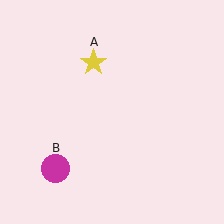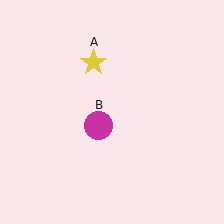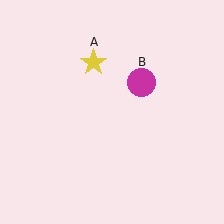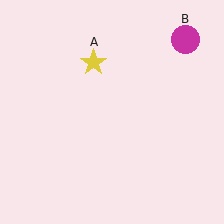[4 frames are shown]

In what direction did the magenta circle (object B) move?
The magenta circle (object B) moved up and to the right.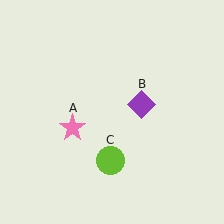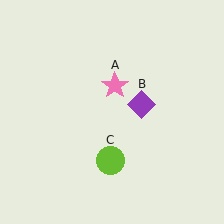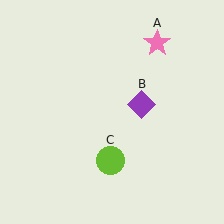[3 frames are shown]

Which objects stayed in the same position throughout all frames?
Purple diamond (object B) and lime circle (object C) remained stationary.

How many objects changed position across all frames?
1 object changed position: pink star (object A).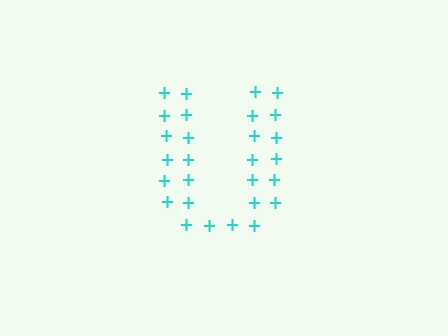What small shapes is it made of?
It is made of small plus signs.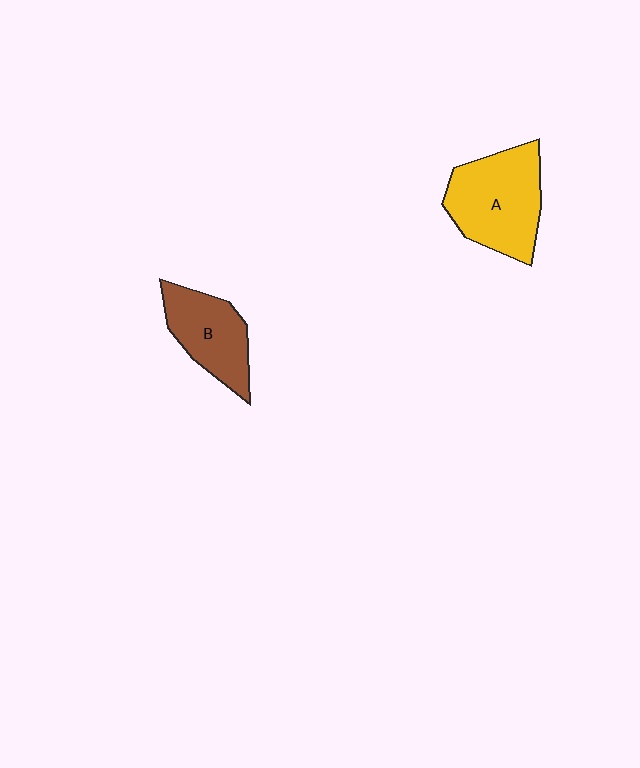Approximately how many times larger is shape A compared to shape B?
Approximately 1.4 times.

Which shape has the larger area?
Shape A (yellow).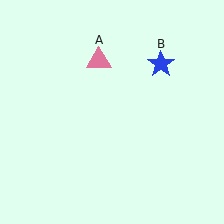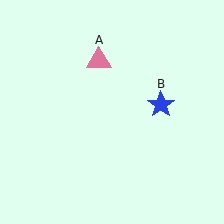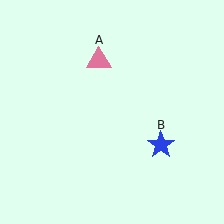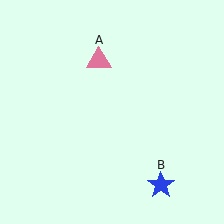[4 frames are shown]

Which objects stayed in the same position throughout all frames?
Pink triangle (object A) remained stationary.